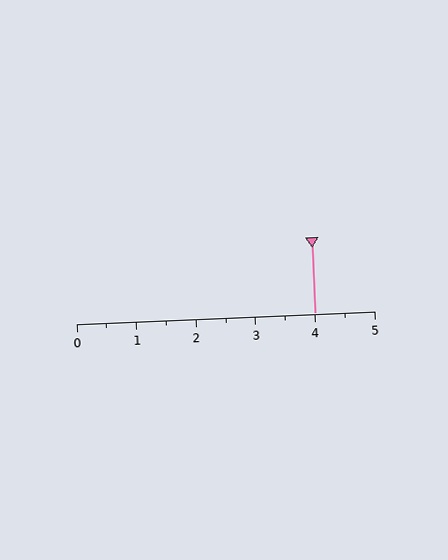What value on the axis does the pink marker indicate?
The marker indicates approximately 4.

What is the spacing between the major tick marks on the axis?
The major ticks are spaced 1 apart.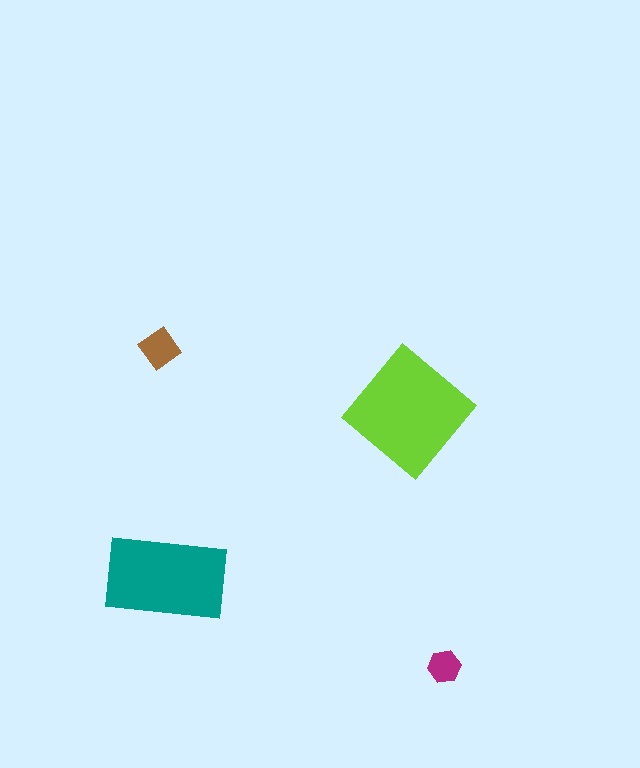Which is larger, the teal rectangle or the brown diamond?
The teal rectangle.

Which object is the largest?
The lime diamond.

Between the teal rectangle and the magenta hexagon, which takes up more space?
The teal rectangle.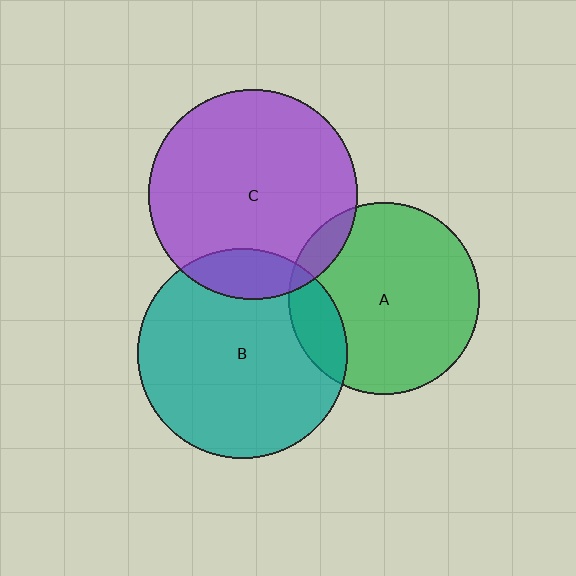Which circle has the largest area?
Circle B (teal).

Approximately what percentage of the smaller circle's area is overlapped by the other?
Approximately 15%.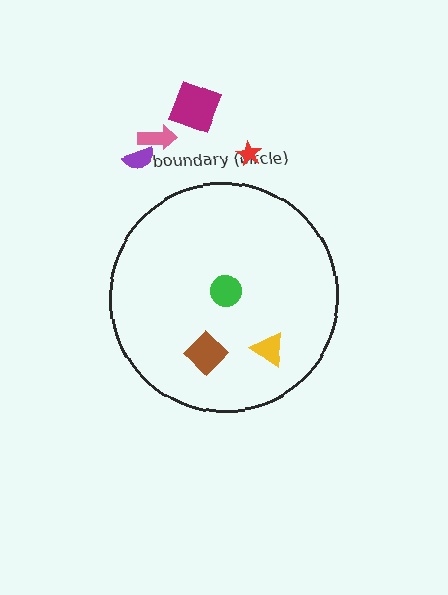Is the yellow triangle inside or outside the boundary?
Inside.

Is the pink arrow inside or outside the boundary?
Outside.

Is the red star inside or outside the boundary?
Outside.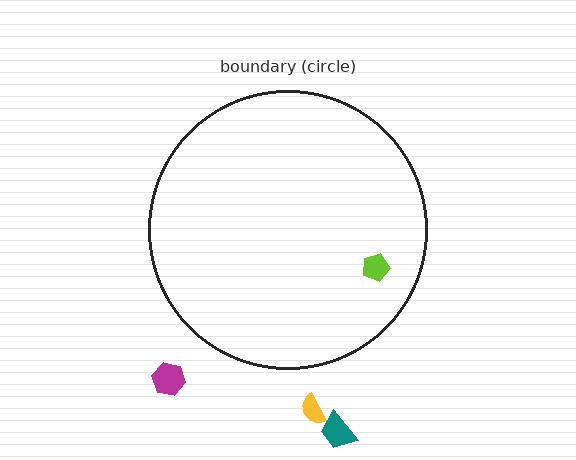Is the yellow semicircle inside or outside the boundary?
Outside.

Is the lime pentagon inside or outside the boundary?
Inside.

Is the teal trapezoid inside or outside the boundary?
Outside.